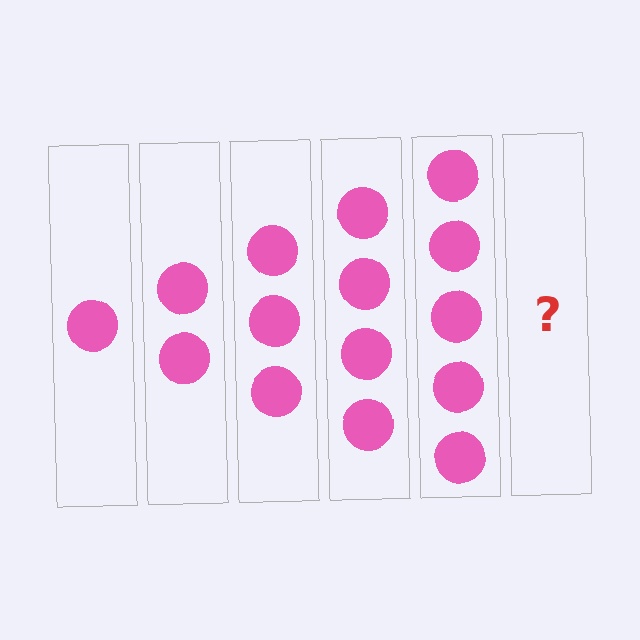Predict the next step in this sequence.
The next step is 6 circles.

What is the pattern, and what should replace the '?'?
The pattern is that each step adds one more circle. The '?' should be 6 circles.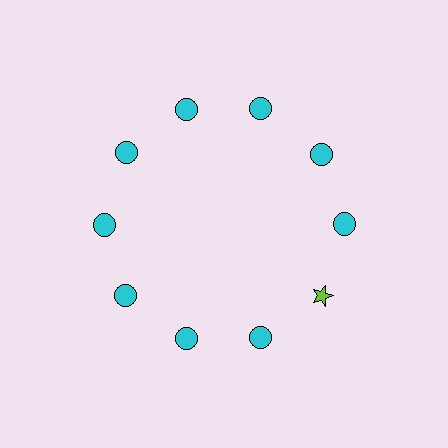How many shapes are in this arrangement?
There are 10 shapes arranged in a ring pattern.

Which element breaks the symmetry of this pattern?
The lime star at roughly the 4 o'clock position breaks the symmetry. All other shapes are cyan circles.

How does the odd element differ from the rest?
It differs in both color (lime instead of cyan) and shape (star instead of circle).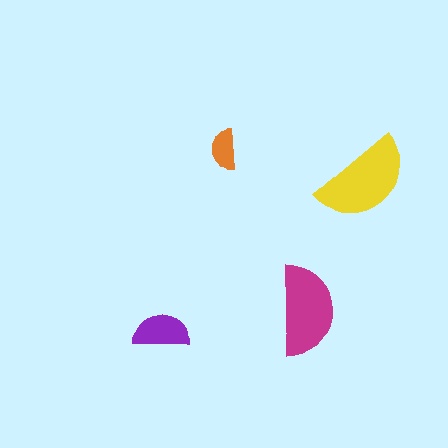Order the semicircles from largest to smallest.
the yellow one, the magenta one, the purple one, the orange one.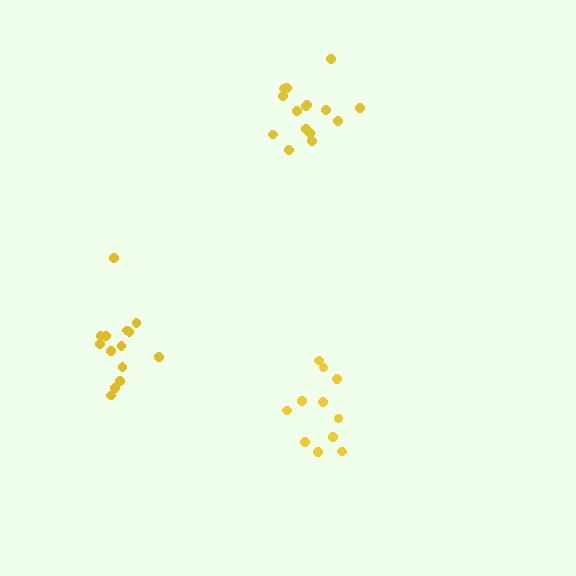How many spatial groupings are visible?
There are 3 spatial groupings.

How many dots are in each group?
Group 1: 15 dots, Group 2: 11 dots, Group 3: 14 dots (40 total).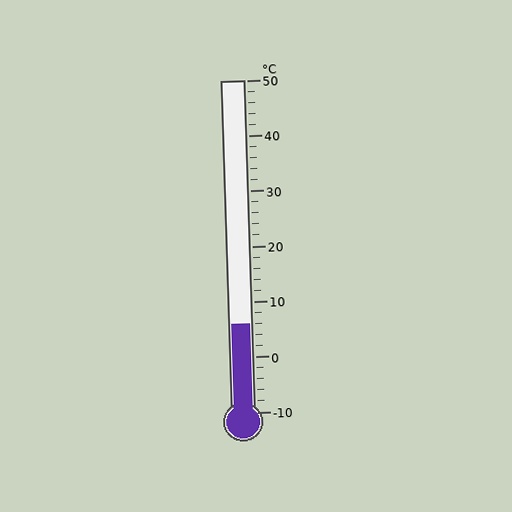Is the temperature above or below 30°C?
The temperature is below 30°C.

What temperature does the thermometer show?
The thermometer shows approximately 6°C.